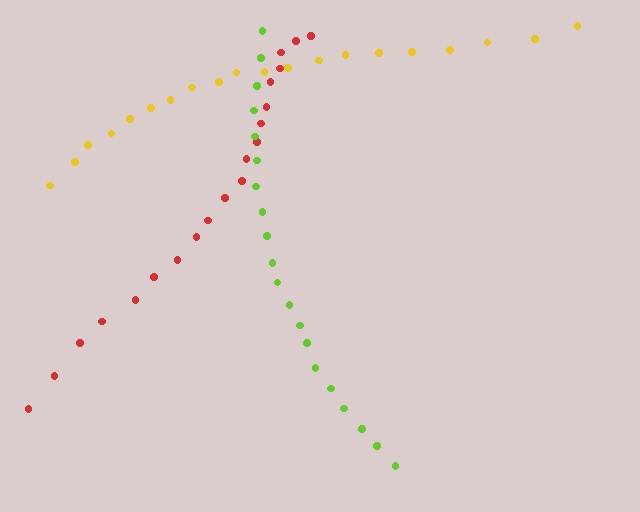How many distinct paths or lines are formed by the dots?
There are 3 distinct paths.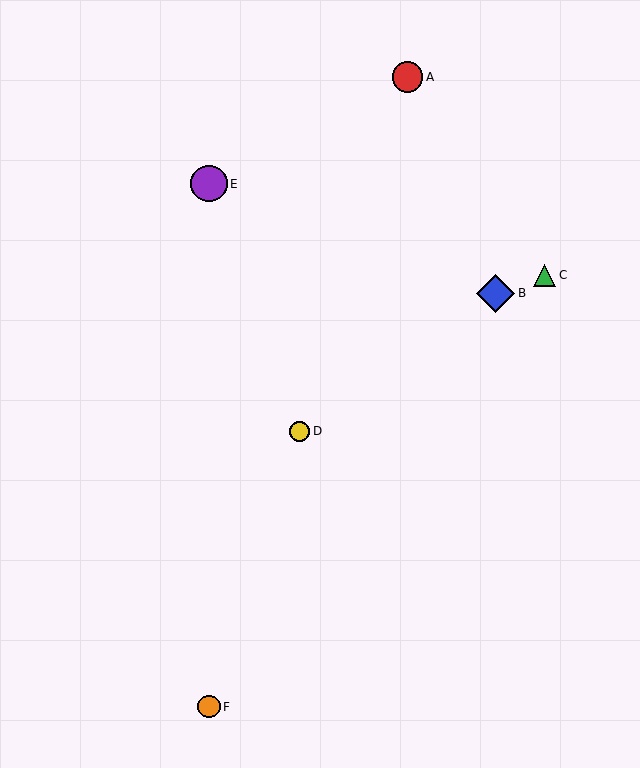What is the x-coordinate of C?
Object C is at x≈544.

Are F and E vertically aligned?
Yes, both are at x≈209.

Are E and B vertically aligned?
No, E is at x≈209 and B is at x≈496.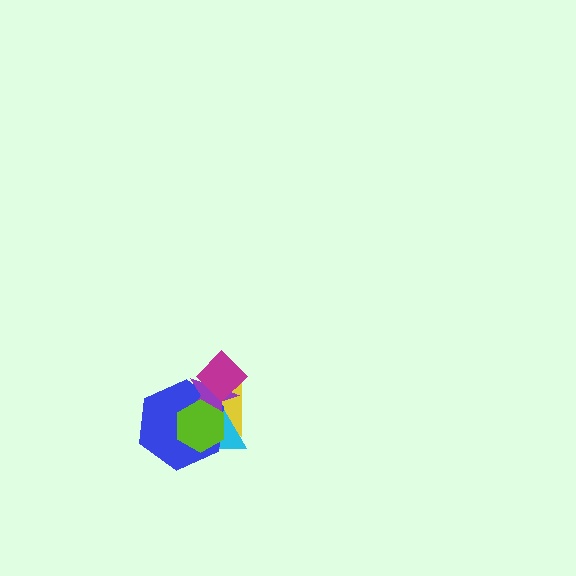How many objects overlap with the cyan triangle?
4 objects overlap with the cyan triangle.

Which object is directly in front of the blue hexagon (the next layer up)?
The purple star is directly in front of the blue hexagon.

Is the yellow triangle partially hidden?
Yes, it is partially covered by another shape.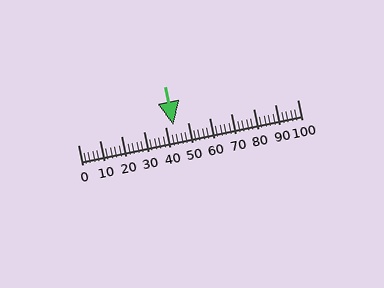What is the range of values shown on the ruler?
The ruler shows values from 0 to 100.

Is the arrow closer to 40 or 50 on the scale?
The arrow is closer to 40.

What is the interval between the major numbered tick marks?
The major tick marks are spaced 10 units apart.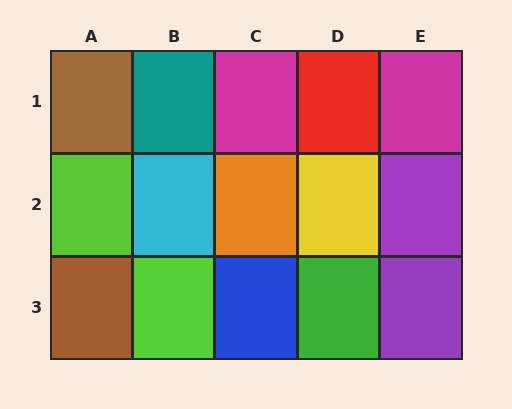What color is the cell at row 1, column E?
Magenta.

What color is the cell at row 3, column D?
Green.